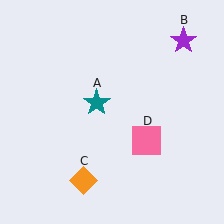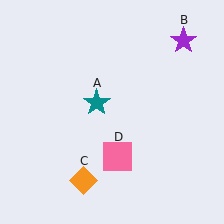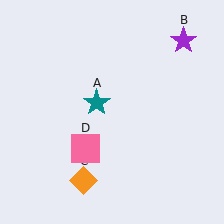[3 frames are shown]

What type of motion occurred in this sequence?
The pink square (object D) rotated clockwise around the center of the scene.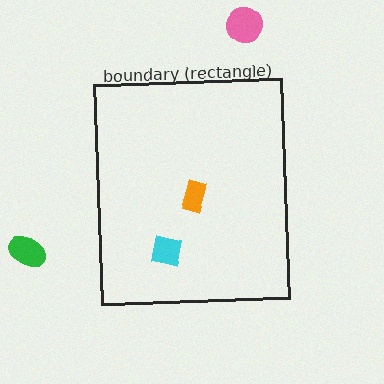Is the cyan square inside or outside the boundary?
Inside.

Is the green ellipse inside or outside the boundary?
Outside.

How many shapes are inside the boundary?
2 inside, 2 outside.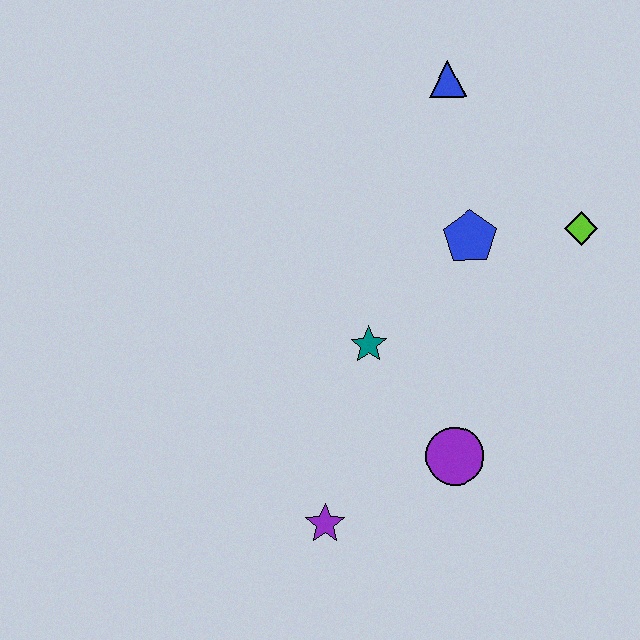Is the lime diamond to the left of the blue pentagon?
No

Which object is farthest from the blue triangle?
The purple star is farthest from the blue triangle.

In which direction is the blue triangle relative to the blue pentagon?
The blue triangle is above the blue pentagon.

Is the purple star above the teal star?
No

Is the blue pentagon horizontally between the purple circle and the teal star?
No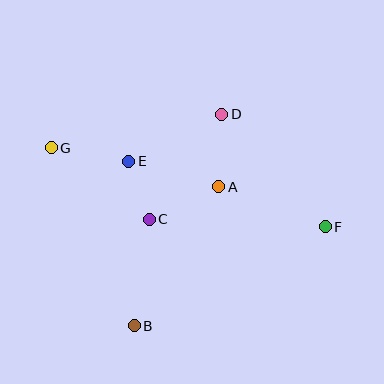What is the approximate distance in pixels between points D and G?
The distance between D and G is approximately 174 pixels.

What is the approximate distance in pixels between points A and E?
The distance between A and E is approximately 93 pixels.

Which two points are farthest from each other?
Points F and G are farthest from each other.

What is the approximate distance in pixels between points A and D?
The distance between A and D is approximately 72 pixels.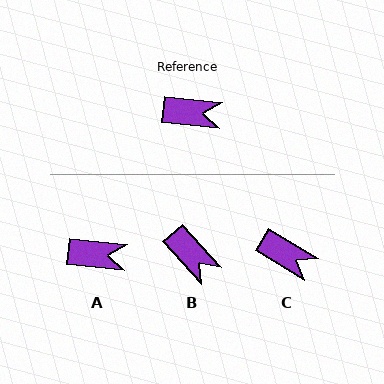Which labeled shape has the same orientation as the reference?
A.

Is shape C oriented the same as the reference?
No, it is off by about 24 degrees.